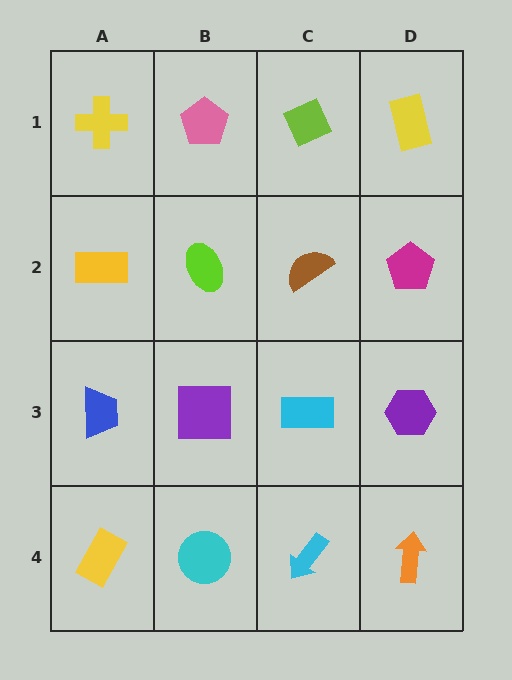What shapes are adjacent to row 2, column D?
A yellow rectangle (row 1, column D), a purple hexagon (row 3, column D), a brown semicircle (row 2, column C).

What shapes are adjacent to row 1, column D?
A magenta pentagon (row 2, column D), a lime diamond (row 1, column C).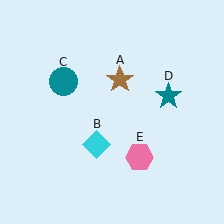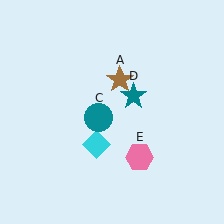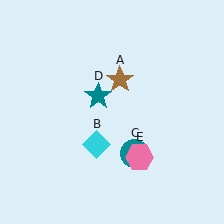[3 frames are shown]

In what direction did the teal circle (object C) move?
The teal circle (object C) moved down and to the right.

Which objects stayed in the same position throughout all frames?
Brown star (object A) and cyan diamond (object B) and pink hexagon (object E) remained stationary.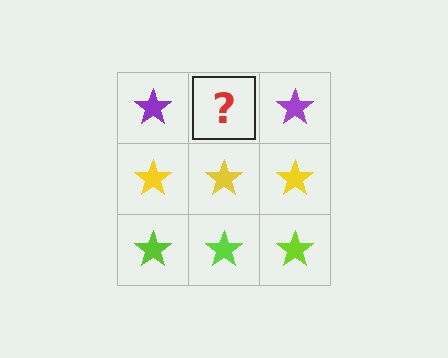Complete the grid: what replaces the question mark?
The question mark should be replaced with a purple star.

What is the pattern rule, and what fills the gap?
The rule is that each row has a consistent color. The gap should be filled with a purple star.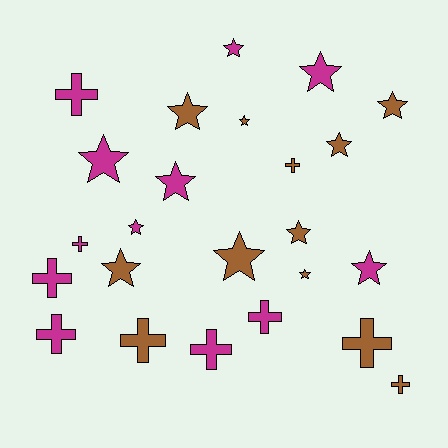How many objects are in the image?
There are 24 objects.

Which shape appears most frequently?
Star, with 14 objects.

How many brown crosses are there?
There are 4 brown crosses.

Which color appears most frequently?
Magenta, with 12 objects.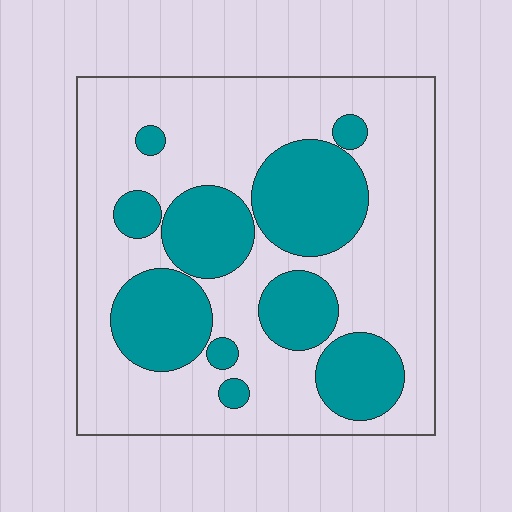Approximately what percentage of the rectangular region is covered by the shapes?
Approximately 35%.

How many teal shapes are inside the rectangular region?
10.